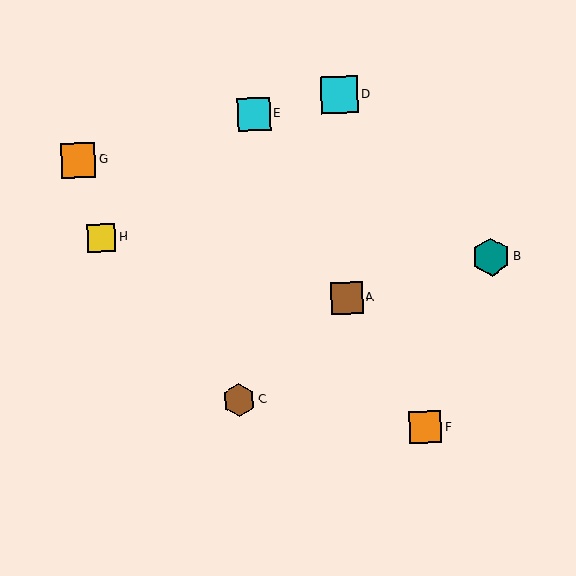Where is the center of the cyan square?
The center of the cyan square is at (254, 115).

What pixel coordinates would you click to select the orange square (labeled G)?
Click at (78, 160) to select the orange square G.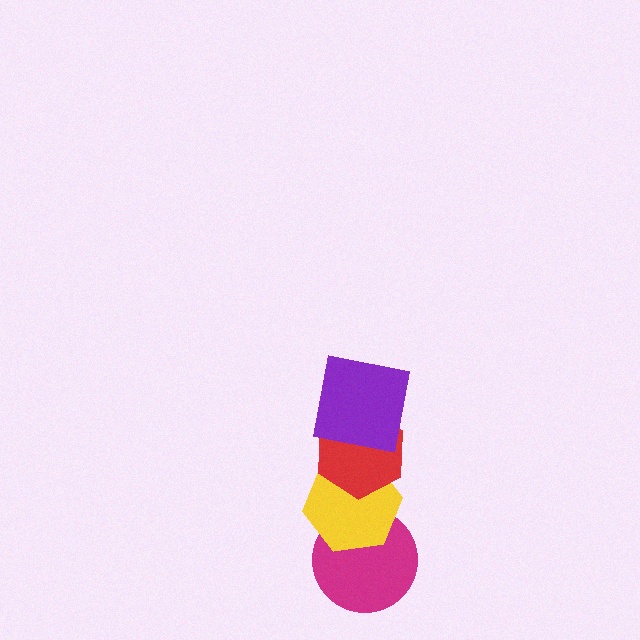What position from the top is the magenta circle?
The magenta circle is 4th from the top.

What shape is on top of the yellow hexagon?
The red hexagon is on top of the yellow hexagon.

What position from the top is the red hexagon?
The red hexagon is 2nd from the top.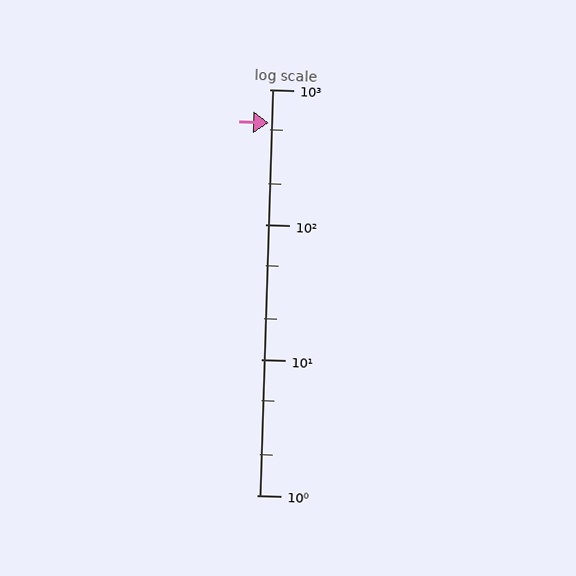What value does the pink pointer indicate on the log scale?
The pointer indicates approximately 570.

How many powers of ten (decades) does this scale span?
The scale spans 3 decades, from 1 to 1000.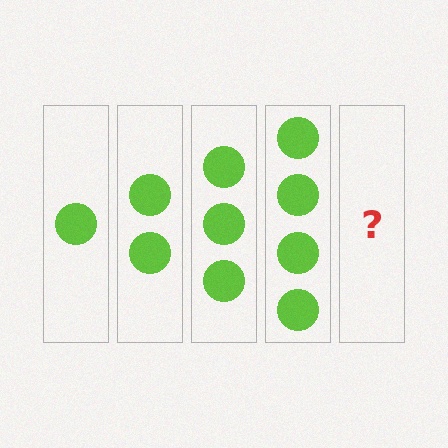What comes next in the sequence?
The next element should be 5 circles.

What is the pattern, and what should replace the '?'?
The pattern is that each step adds one more circle. The '?' should be 5 circles.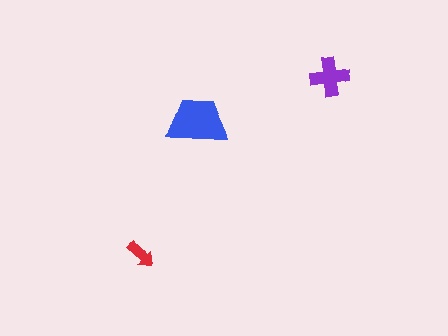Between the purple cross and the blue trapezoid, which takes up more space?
The blue trapezoid.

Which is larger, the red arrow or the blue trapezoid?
The blue trapezoid.